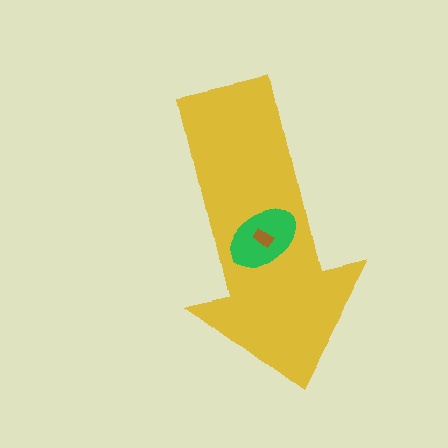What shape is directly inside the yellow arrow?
The green ellipse.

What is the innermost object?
The brown rectangle.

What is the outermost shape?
The yellow arrow.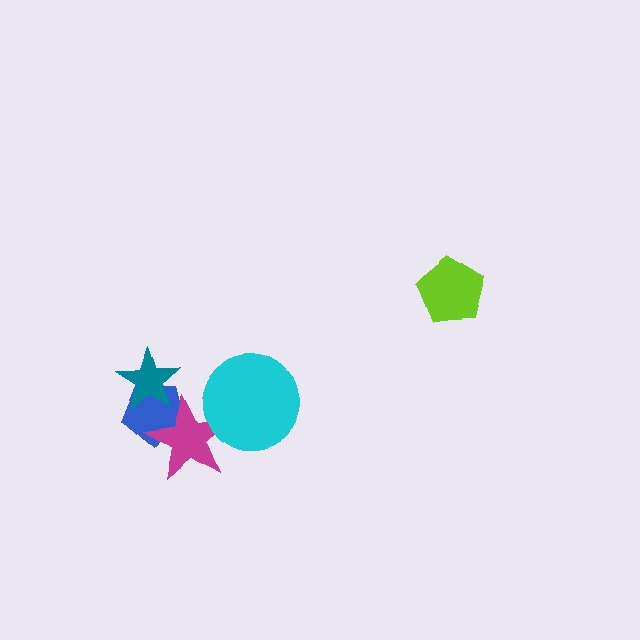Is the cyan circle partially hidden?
No, no other shape covers it.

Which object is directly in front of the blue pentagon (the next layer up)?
The teal star is directly in front of the blue pentagon.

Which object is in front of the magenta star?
The cyan circle is in front of the magenta star.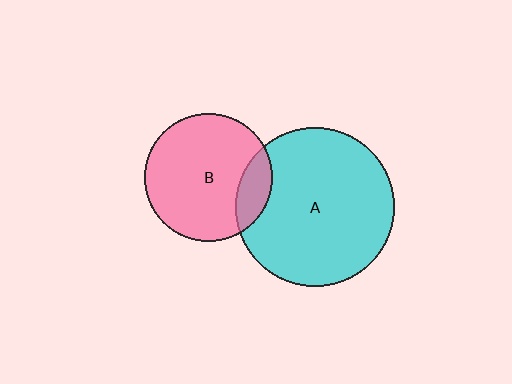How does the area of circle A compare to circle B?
Approximately 1.5 times.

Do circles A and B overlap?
Yes.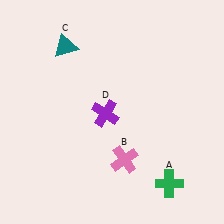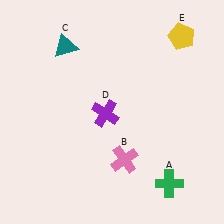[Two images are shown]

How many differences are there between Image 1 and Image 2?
There is 1 difference between the two images.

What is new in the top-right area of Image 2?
A yellow pentagon (E) was added in the top-right area of Image 2.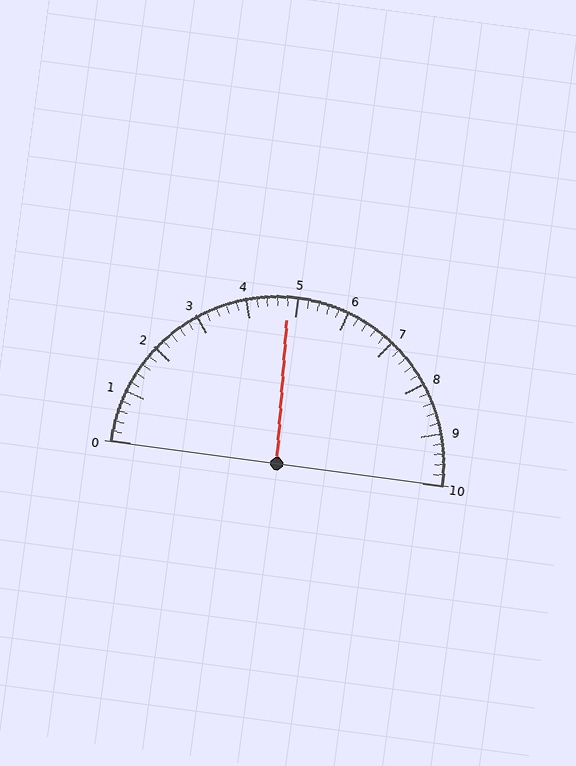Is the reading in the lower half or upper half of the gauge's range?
The reading is in the lower half of the range (0 to 10).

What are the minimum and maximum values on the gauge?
The gauge ranges from 0 to 10.